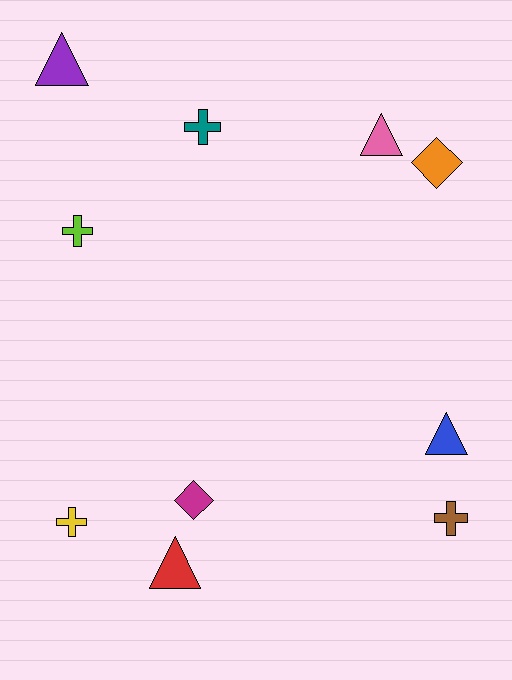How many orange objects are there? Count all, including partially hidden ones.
There is 1 orange object.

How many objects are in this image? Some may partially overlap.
There are 10 objects.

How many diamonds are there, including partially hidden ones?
There are 2 diamonds.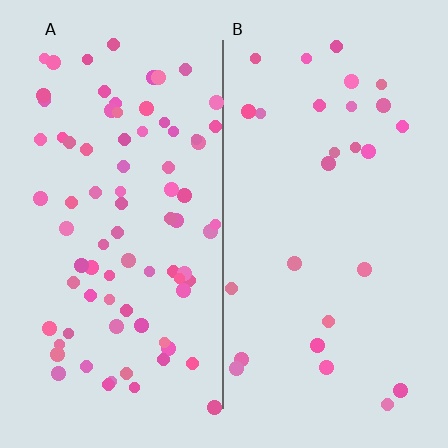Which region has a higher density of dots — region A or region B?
A (the left).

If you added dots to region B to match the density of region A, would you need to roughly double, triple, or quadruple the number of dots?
Approximately triple.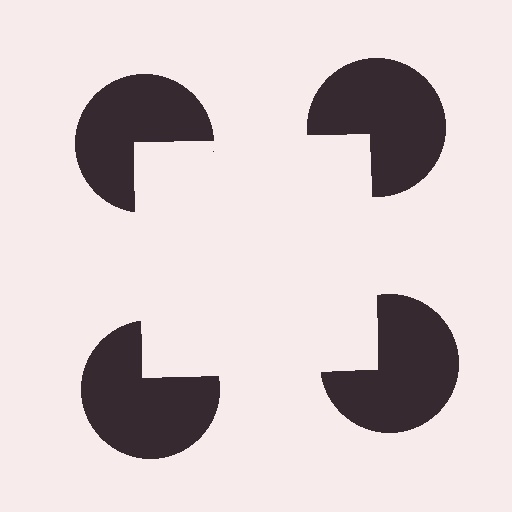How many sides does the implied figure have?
4 sides.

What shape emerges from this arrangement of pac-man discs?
An illusory square — its edges are inferred from the aligned wedge cuts in the pac-man discs, not physically drawn.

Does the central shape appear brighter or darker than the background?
It typically appears slightly brighter than the background, even though no actual brightness change is drawn.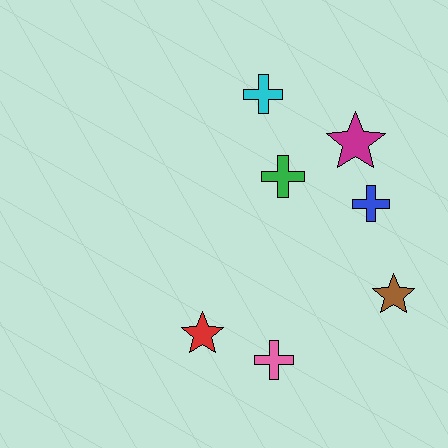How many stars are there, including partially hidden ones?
There are 3 stars.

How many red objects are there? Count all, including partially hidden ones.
There is 1 red object.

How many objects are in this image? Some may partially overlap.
There are 7 objects.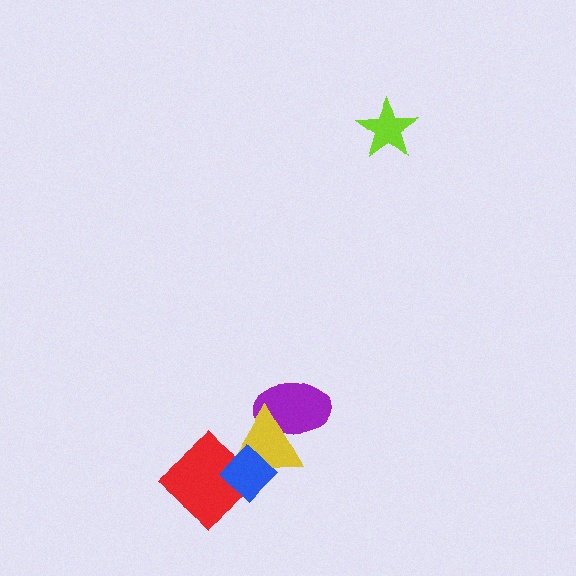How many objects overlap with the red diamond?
2 objects overlap with the red diamond.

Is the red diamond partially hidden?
Yes, it is partially covered by another shape.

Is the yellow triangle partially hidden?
Yes, it is partially covered by another shape.